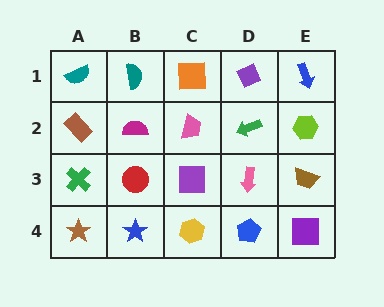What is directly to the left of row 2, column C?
A magenta semicircle.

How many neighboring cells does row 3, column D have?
4.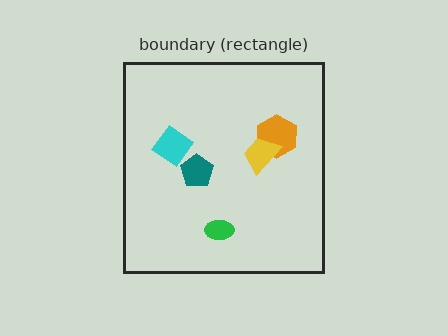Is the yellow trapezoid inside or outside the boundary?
Inside.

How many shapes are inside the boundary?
5 inside, 0 outside.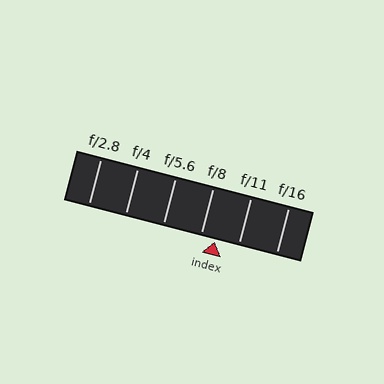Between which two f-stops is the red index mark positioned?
The index mark is between f/8 and f/11.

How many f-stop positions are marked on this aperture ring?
There are 6 f-stop positions marked.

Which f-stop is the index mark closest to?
The index mark is closest to f/8.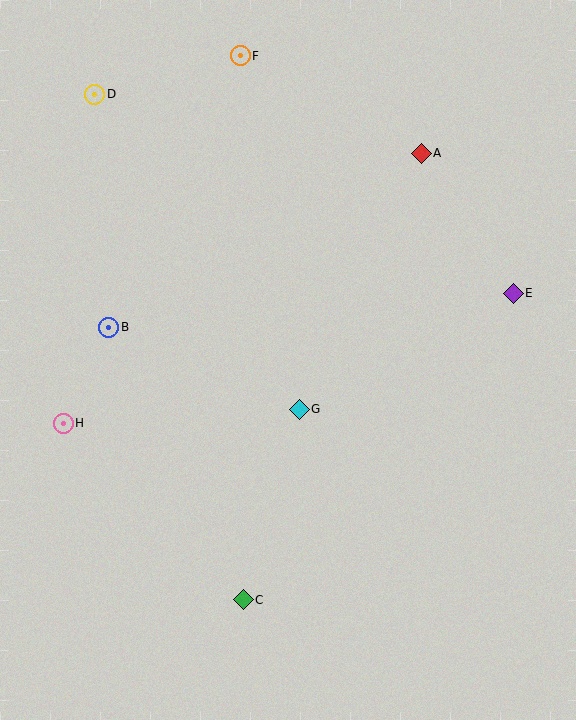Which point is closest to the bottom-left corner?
Point C is closest to the bottom-left corner.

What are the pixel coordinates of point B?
Point B is at (109, 327).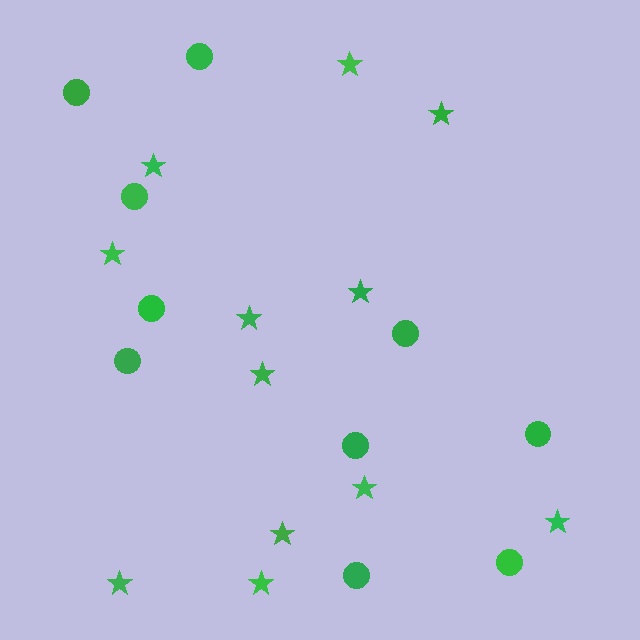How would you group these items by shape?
There are 2 groups: one group of circles (10) and one group of stars (12).